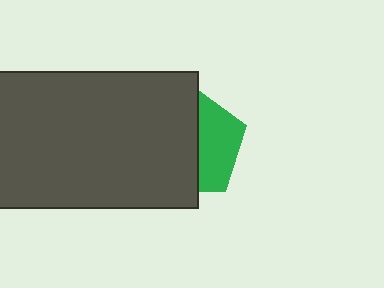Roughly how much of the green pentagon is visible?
A small part of it is visible (roughly 39%).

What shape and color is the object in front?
The object in front is a dark gray rectangle.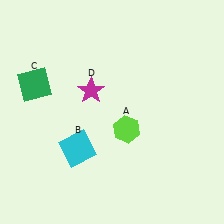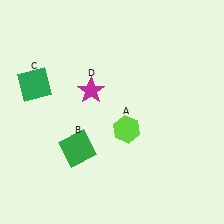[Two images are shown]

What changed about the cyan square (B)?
In Image 1, B is cyan. In Image 2, it changed to green.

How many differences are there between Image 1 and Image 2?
There is 1 difference between the two images.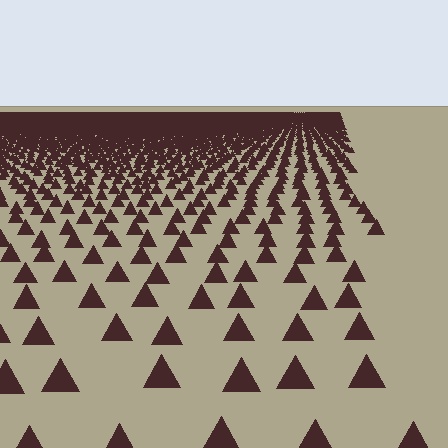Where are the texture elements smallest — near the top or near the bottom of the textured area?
Near the top.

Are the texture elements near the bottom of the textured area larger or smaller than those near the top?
Larger. Near the bottom, elements are closer to the viewer and appear at a bigger on-screen size.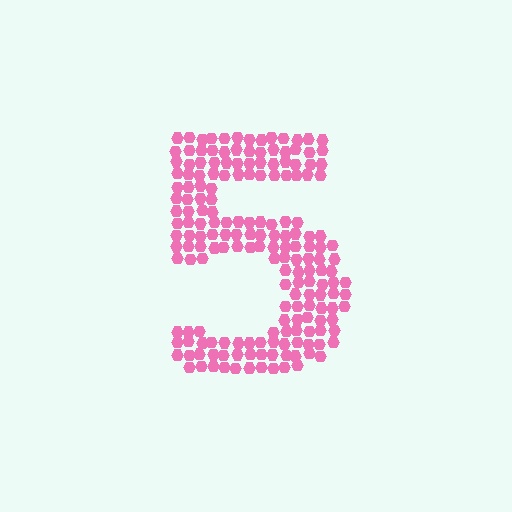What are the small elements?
The small elements are hexagons.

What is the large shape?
The large shape is the digit 5.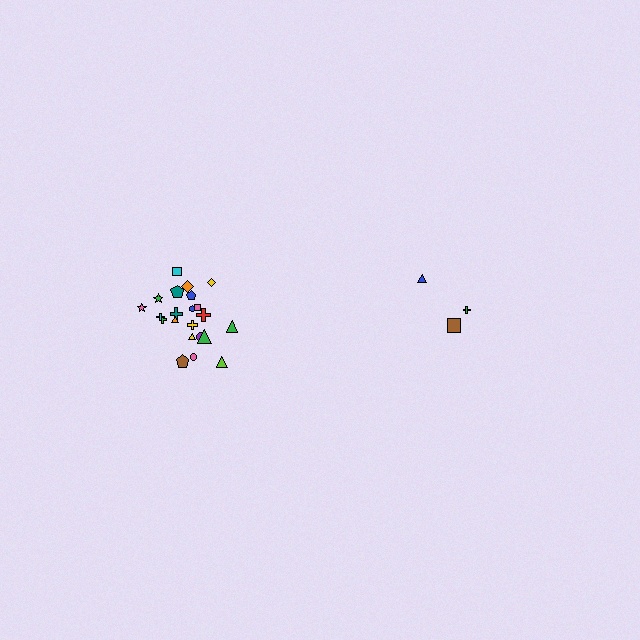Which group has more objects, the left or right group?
The left group.